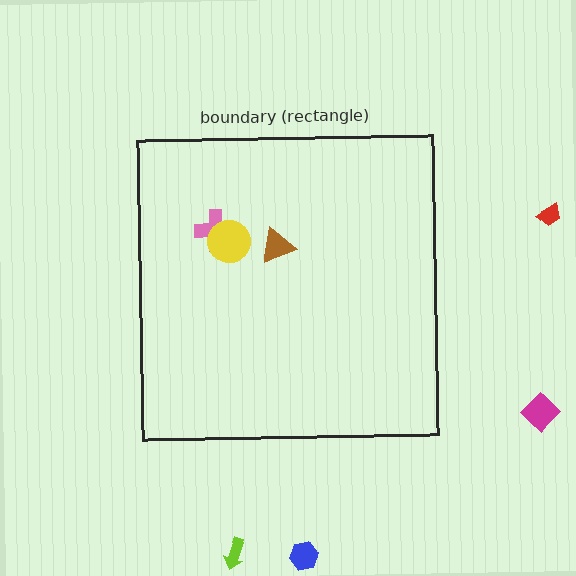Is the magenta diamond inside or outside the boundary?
Outside.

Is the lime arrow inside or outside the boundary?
Outside.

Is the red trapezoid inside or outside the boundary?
Outside.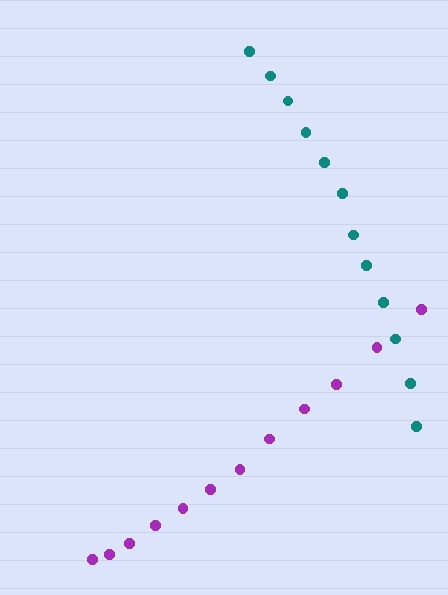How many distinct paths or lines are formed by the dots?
There are 2 distinct paths.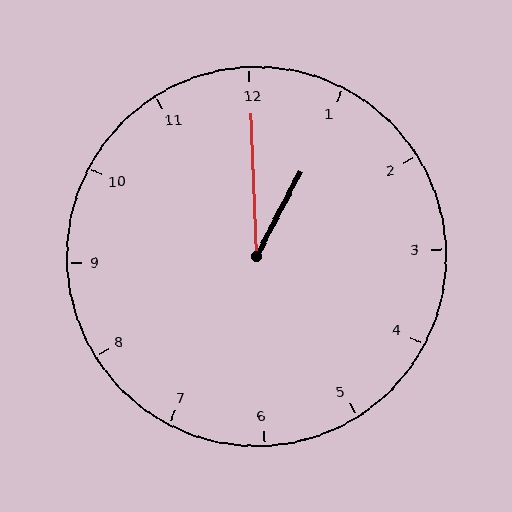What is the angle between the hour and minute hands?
Approximately 30 degrees.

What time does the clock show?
1:00.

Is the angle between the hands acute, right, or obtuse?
It is acute.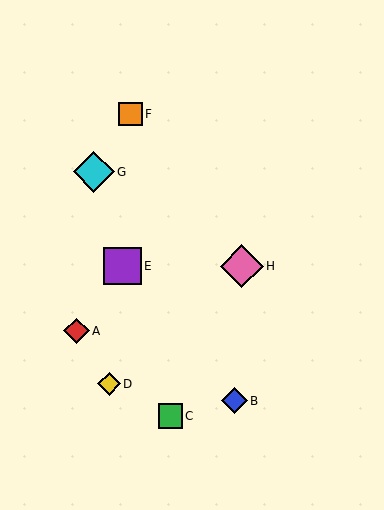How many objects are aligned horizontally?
2 objects (E, H) are aligned horizontally.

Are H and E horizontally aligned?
Yes, both are at y≈266.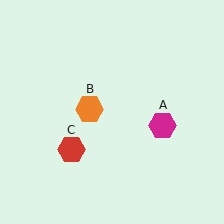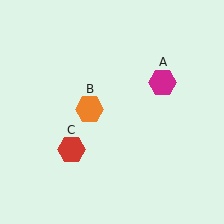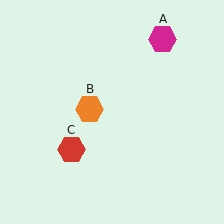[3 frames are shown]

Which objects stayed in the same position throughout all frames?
Orange hexagon (object B) and red hexagon (object C) remained stationary.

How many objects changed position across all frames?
1 object changed position: magenta hexagon (object A).